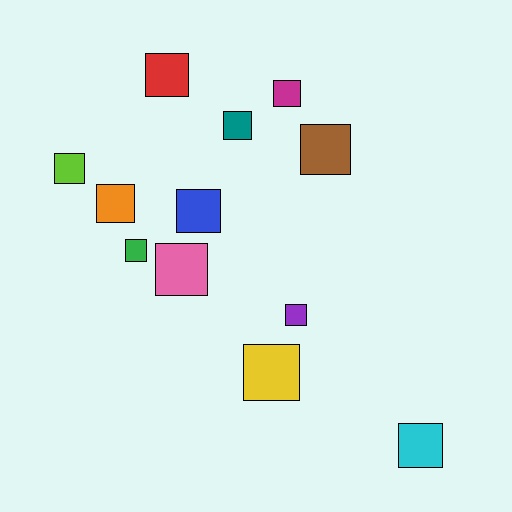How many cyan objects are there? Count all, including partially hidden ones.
There is 1 cyan object.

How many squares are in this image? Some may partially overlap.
There are 12 squares.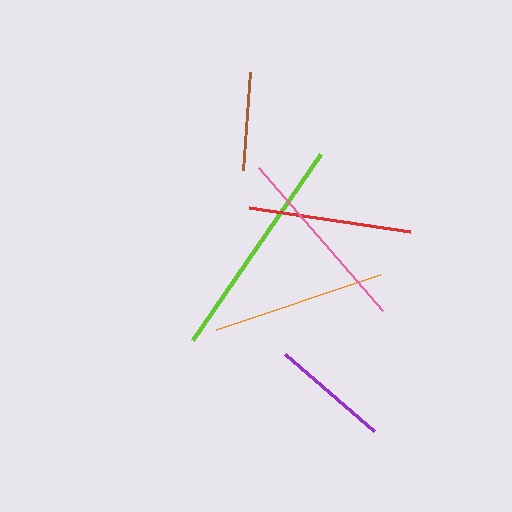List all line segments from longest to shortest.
From longest to shortest: lime, pink, orange, red, purple, brown.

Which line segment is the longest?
The lime line is the longest at approximately 226 pixels.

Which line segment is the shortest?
The brown line is the shortest at approximately 98 pixels.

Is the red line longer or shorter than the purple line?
The red line is longer than the purple line.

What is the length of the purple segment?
The purple segment is approximately 117 pixels long.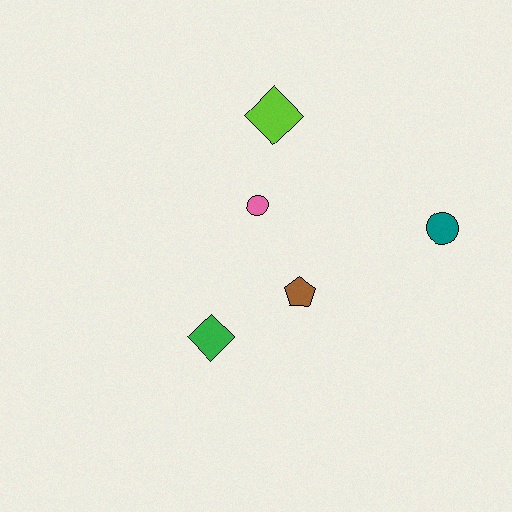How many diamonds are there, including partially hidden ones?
There are 2 diamonds.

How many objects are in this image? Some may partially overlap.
There are 5 objects.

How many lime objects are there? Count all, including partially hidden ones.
There is 1 lime object.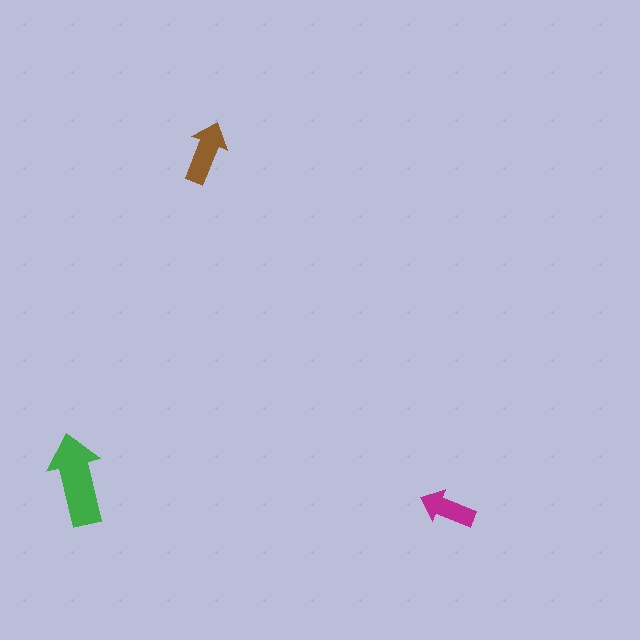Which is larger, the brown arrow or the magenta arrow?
The brown one.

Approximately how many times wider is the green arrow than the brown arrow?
About 1.5 times wider.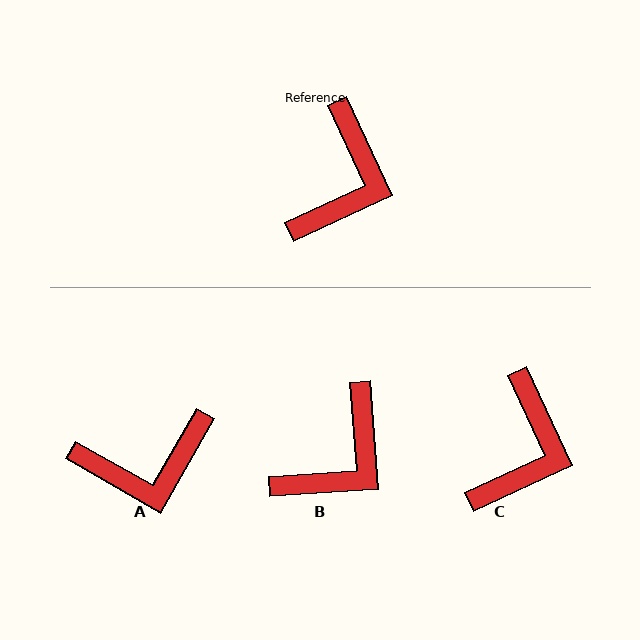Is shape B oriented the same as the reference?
No, it is off by about 21 degrees.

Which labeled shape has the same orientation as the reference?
C.